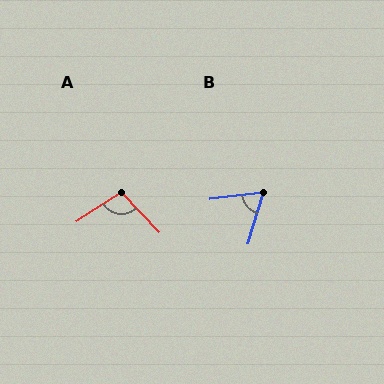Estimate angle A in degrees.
Approximately 101 degrees.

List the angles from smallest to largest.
B (67°), A (101°).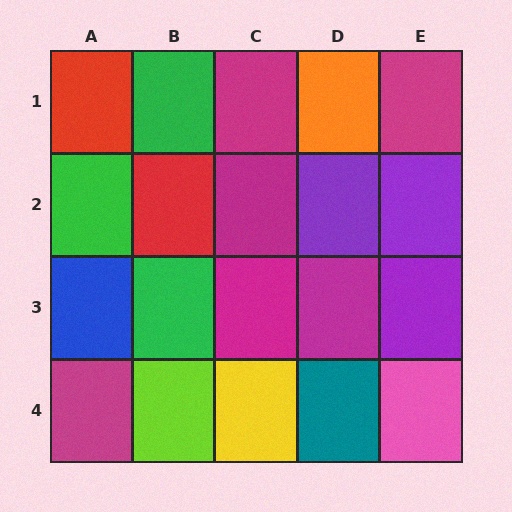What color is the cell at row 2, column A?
Green.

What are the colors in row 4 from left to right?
Magenta, lime, yellow, teal, pink.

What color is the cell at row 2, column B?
Red.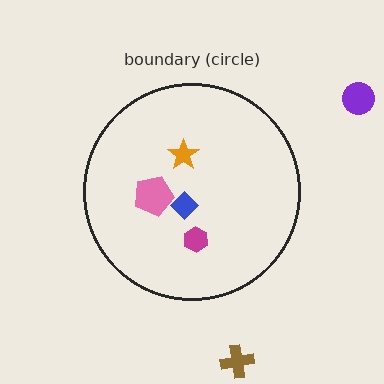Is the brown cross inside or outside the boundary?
Outside.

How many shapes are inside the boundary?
4 inside, 2 outside.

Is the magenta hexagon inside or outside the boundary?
Inside.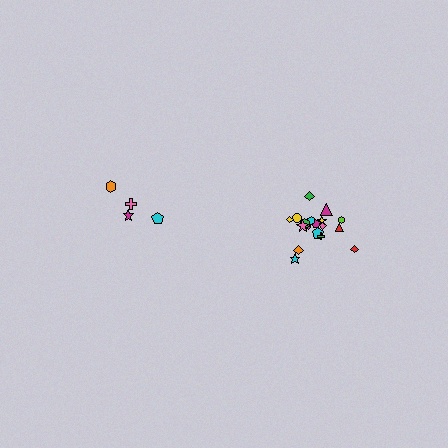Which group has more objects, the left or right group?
The right group.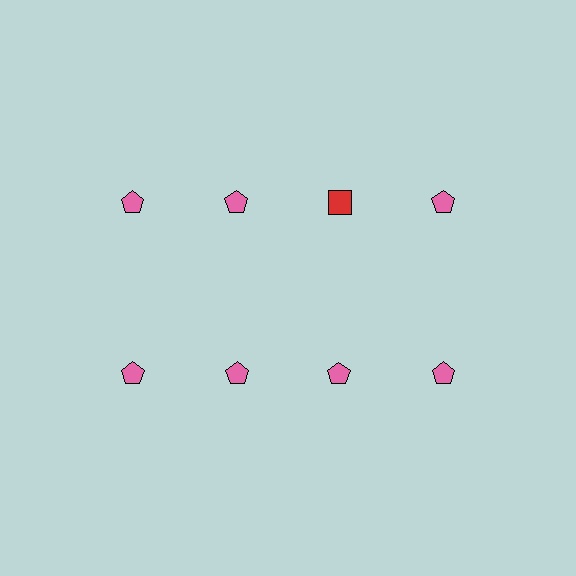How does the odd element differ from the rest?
It differs in both color (red instead of pink) and shape (square instead of pentagon).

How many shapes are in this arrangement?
There are 8 shapes arranged in a grid pattern.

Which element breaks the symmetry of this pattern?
The red square in the top row, center column breaks the symmetry. All other shapes are pink pentagons.